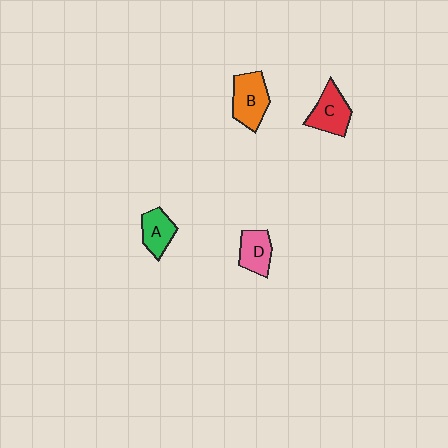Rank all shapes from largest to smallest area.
From largest to smallest: B (orange), C (red), D (pink), A (green).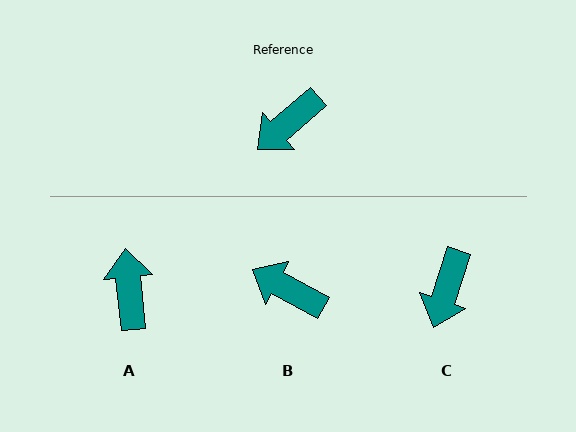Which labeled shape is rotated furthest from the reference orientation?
A, about 125 degrees away.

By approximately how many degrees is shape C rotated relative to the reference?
Approximately 31 degrees counter-clockwise.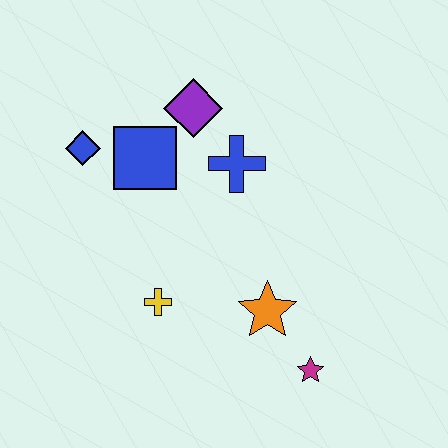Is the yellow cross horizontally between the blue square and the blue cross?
Yes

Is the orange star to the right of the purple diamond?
Yes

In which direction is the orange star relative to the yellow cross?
The orange star is to the right of the yellow cross.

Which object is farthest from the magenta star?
The blue diamond is farthest from the magenta star.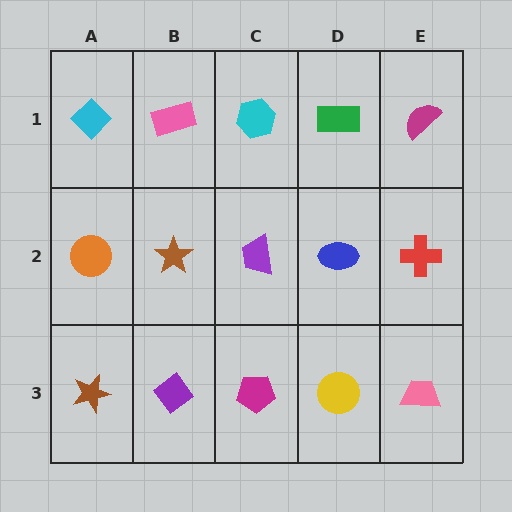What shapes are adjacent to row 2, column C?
A cyan hexagon (row 1, column C), a magenta pentagon (row 3, column C), a brown star (row 2, column B), a blue ellipse (row 2, column D).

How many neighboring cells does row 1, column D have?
3.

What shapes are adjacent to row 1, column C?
A purple trapezoid (row 2, column C), a pink rectangle (row 1, column B), a green rectangle (row 1, column D).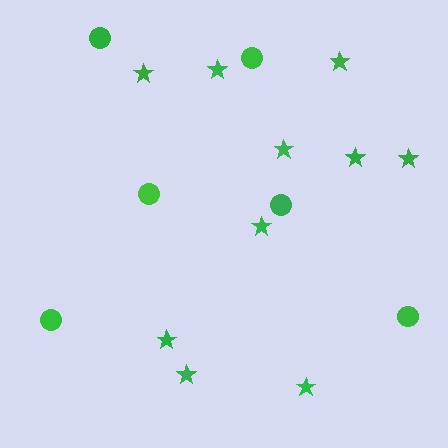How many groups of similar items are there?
There are 2 groups: one group of stars (10) and one group of circles (6).